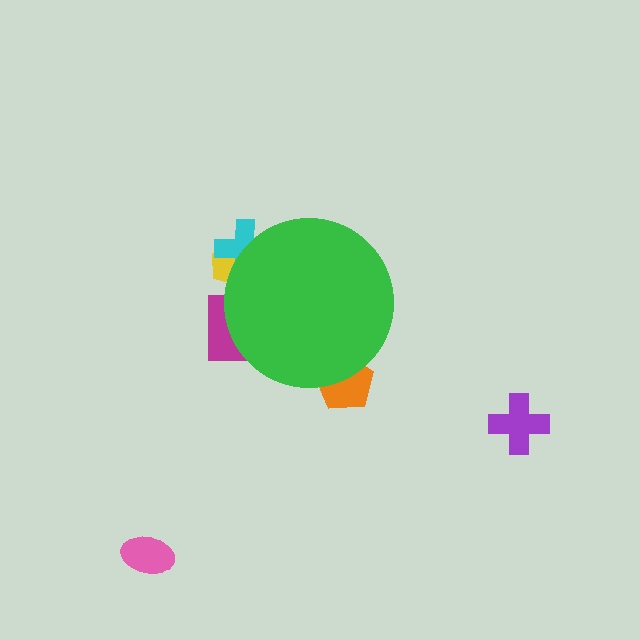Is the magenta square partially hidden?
Yes, the magenta square is partially hidden behind the green circle.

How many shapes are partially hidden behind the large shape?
4 shapes are partially hidden.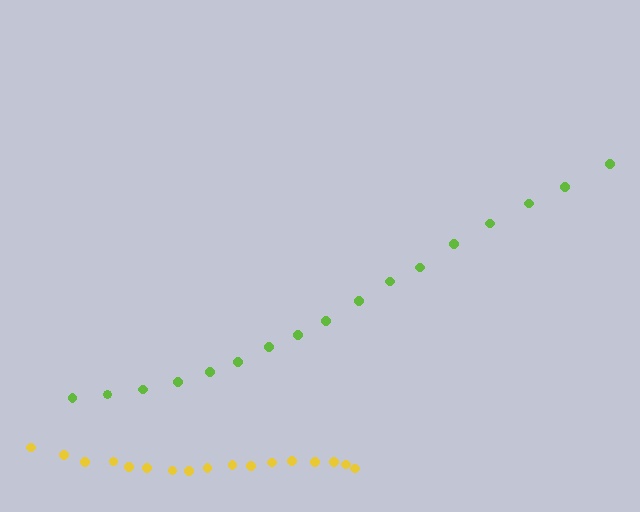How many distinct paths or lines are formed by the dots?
There are 2 distinct paths.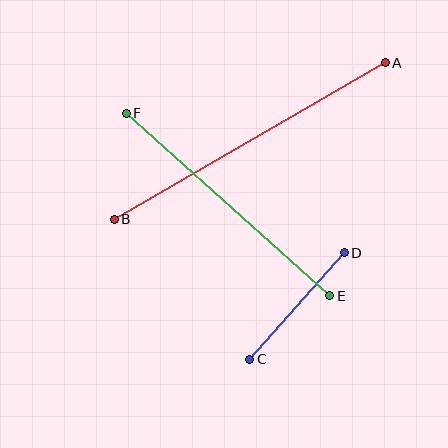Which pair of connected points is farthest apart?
Points A and B are farthest apart.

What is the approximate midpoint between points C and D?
The midpoint is at approximately (297, 306) pixels.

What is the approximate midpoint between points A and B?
The midpoint is at approximately (250, 141) pixels.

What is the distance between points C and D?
The distance is approximately 142 pixels.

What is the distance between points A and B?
The distance is approximately 313 pixels.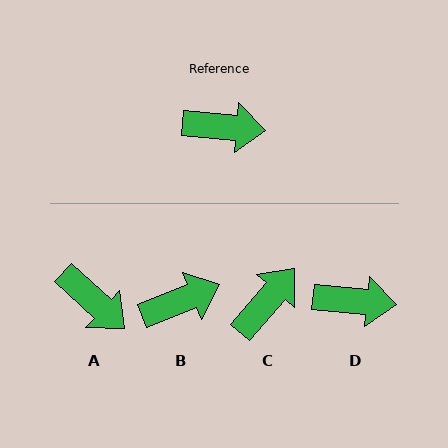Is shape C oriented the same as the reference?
No, it is off by about 55 degrees.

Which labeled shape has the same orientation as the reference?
D.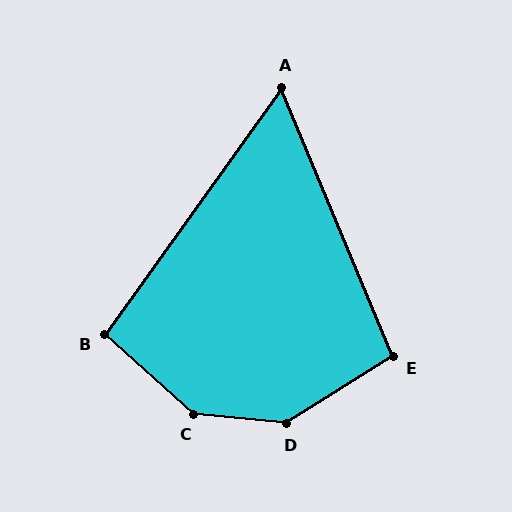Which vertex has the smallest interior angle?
A, at approximately 58 degrees.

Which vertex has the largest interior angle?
C, at approximately 144 degrees.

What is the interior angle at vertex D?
Approximately 142 degrees (obtuse).